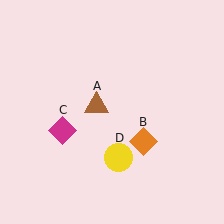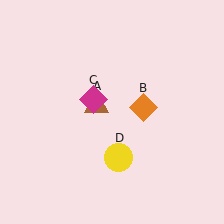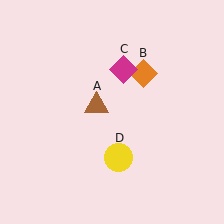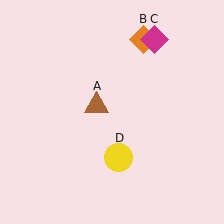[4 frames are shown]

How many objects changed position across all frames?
2 objects changed position: orange diamond (object B), magenta diamond (object C).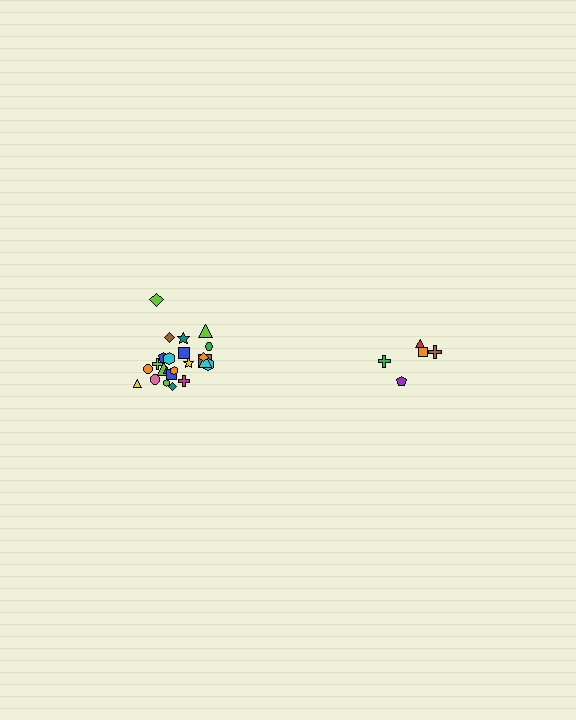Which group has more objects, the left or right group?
The left group.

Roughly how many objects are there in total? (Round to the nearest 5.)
Roughly 30 objects in total.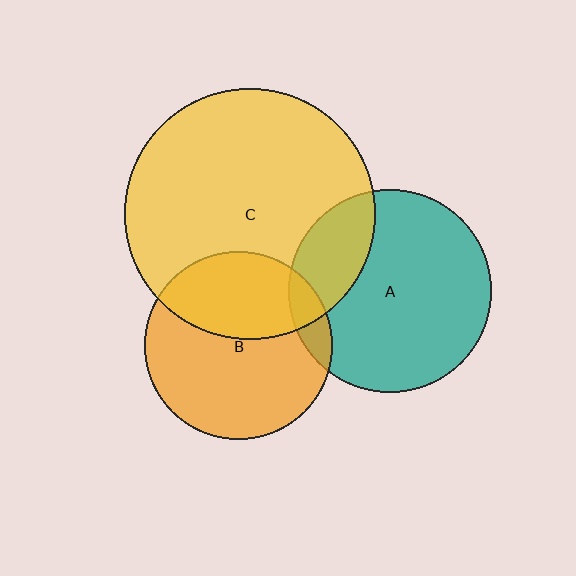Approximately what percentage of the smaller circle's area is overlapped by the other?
Approximately 40%.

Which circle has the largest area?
Circle C (yellow).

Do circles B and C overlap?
Yes.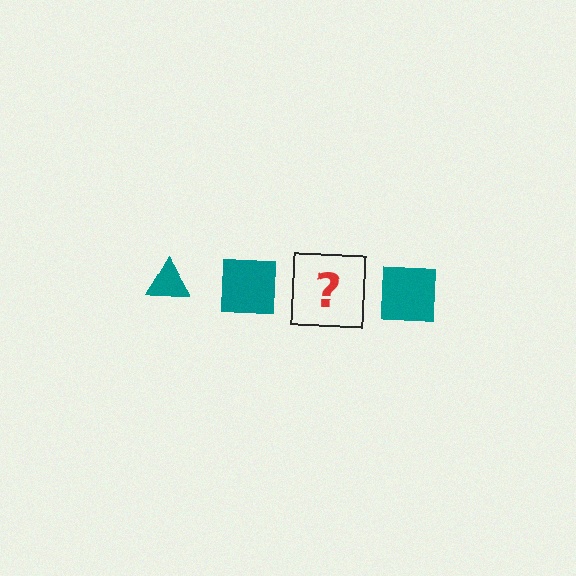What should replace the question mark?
The question mark should be replaced with a teal triangle.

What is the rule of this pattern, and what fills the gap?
The rule is that the pattern cycles through triangle, square shapes in teal. The gap should be filled with a teal triangle.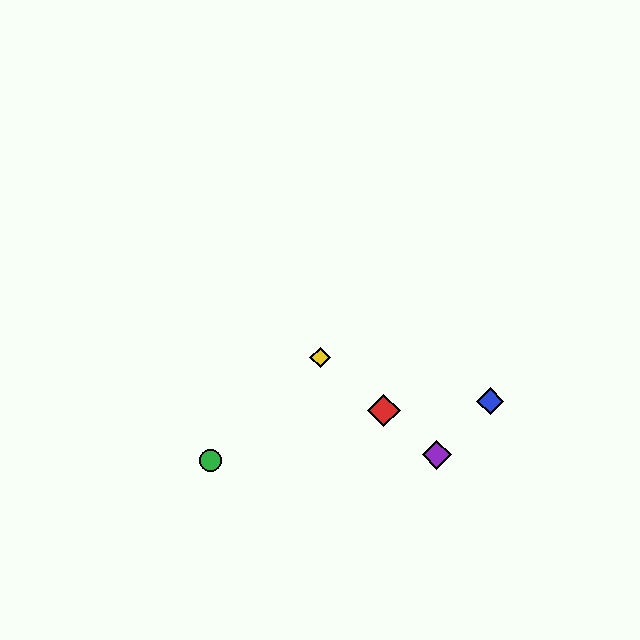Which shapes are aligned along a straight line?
The red diamond, the yellow diamond, the purple diamond are aligned along a straight line.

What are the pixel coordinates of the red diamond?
The red diamond is at (384, 411).